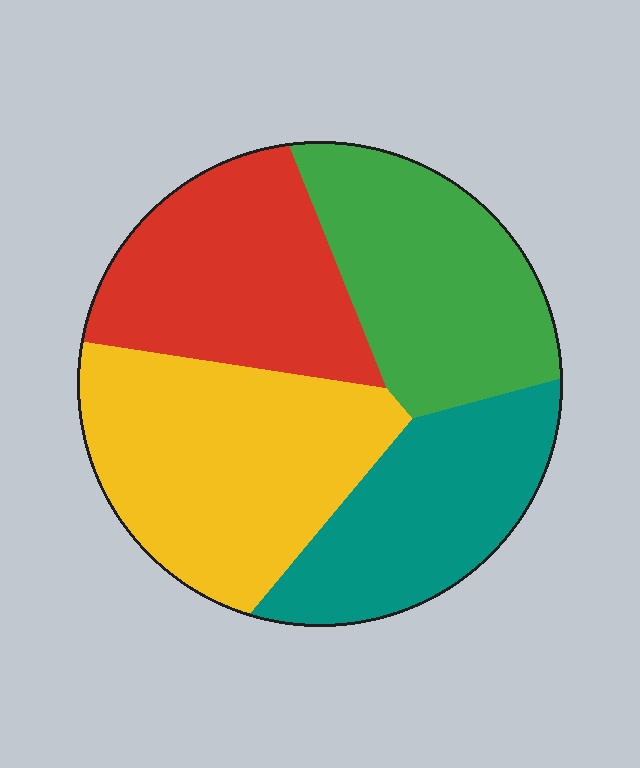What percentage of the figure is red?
Red covers roughly 25% of the figure.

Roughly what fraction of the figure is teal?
Teal covers about 20% of the figure.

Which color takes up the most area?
Yellow, at roughly 30%.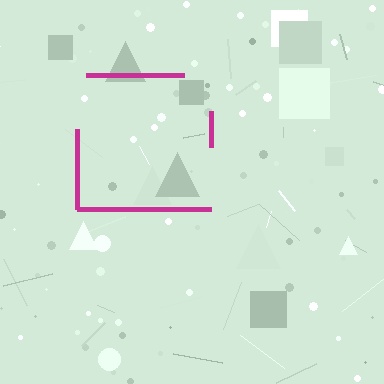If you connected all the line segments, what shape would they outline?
They would outline a square.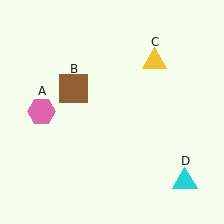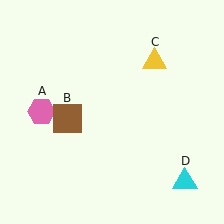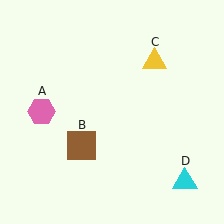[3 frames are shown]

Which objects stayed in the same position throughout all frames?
Pink hexagon (object A) and yellow triangle (object C) and cyan triangle (object D) remained stationary.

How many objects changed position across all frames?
1 object changed position: brown square (object B).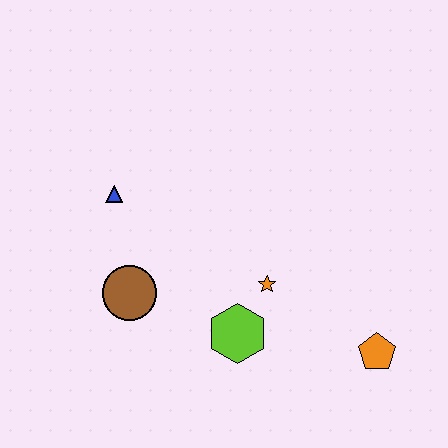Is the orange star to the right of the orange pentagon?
No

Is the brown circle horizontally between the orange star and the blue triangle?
Yes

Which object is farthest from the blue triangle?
The orange pentagon is farthest from the blue triangle.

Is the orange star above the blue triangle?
No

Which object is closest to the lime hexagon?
The orange star is closest to the lime hexagon.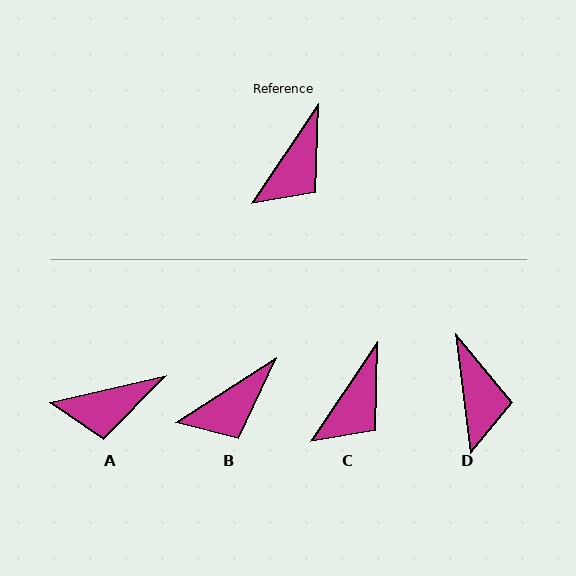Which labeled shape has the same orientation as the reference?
C.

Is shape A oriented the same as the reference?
No, it is off by about 43 degrees.